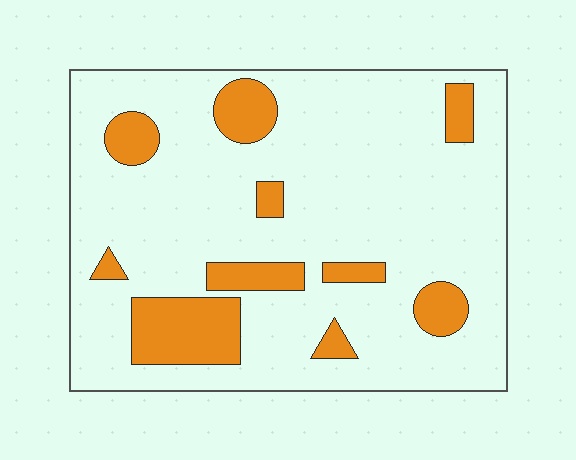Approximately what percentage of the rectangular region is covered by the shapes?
Approximately 15%.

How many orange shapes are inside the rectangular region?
10.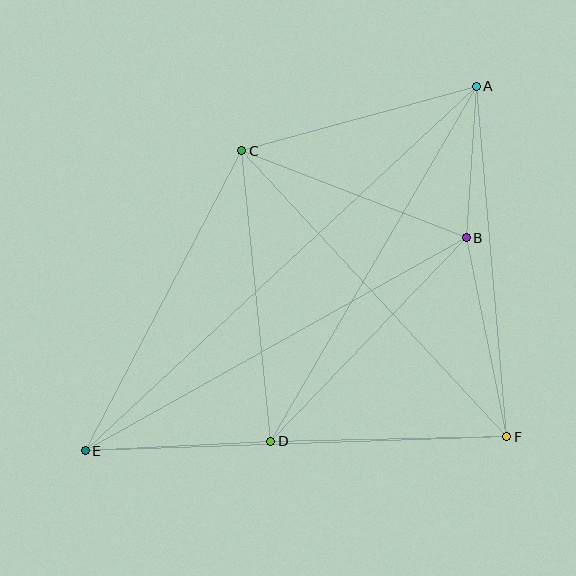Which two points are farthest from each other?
Points A and E are farthest from each other.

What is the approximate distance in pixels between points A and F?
The distance between A and F is approximately 352 pixels.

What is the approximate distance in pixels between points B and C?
The distance between B and C is approximately 241 pixels.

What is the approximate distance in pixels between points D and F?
The distance between D and F is approximately 236 pixels.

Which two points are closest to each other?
Points A and B are closest to each other.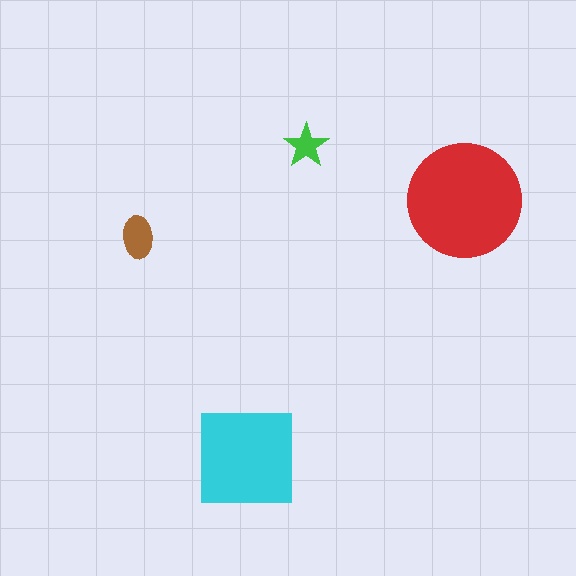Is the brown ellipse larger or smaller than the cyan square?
Smaller.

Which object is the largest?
The red circle.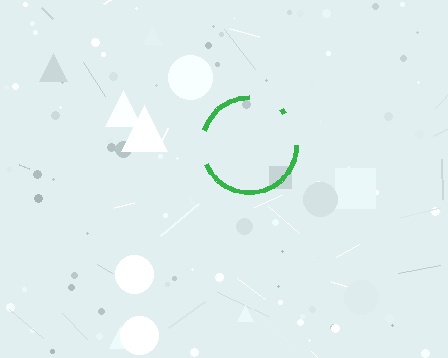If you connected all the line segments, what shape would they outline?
They would outline a circle.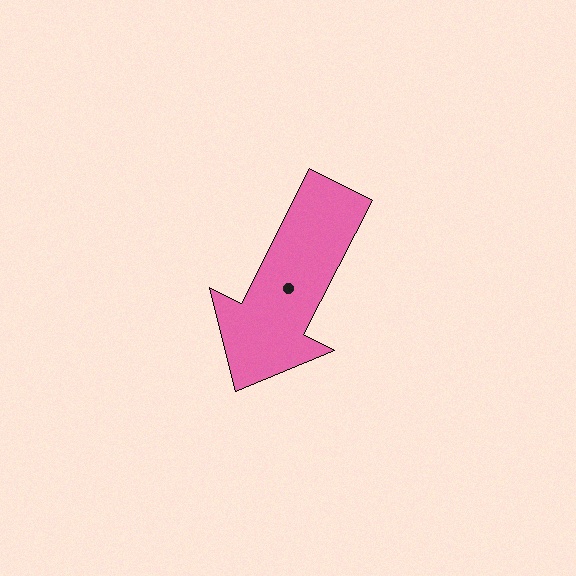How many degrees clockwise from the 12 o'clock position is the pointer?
Approximately 207 degrees.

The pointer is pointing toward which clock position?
Roughly 7 o'clock.